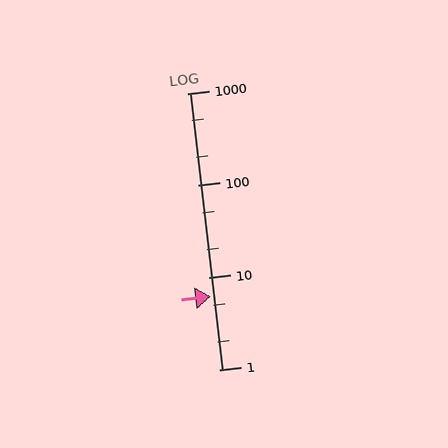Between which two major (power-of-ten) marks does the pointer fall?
The pointer is between 1 and 10.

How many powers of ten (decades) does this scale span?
The scale spans 3 decades, from 1 to 1000.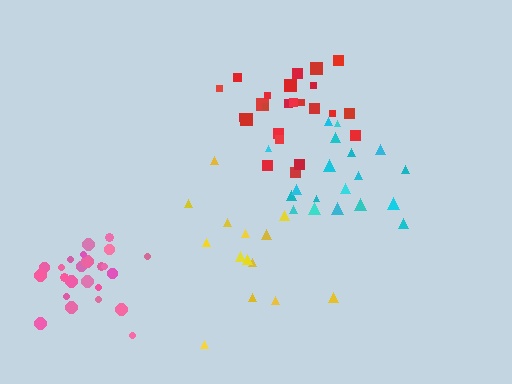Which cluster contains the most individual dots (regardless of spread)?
Red (25).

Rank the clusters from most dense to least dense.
red, pink, cyan, yellow.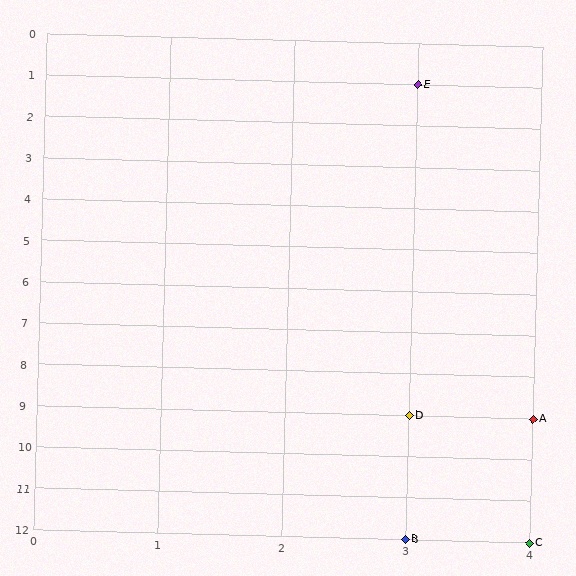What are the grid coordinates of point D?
Point D is at grid coordinates (3, 9).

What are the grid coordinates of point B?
Point B is at grid coordinates (3, 12).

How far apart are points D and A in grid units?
Points D and A are 1 column apart.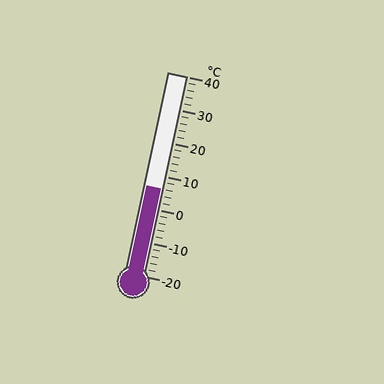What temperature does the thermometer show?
The thermometer shows approximately 6°C.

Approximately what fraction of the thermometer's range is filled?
The thermometer is filled to approximately 45% of its range.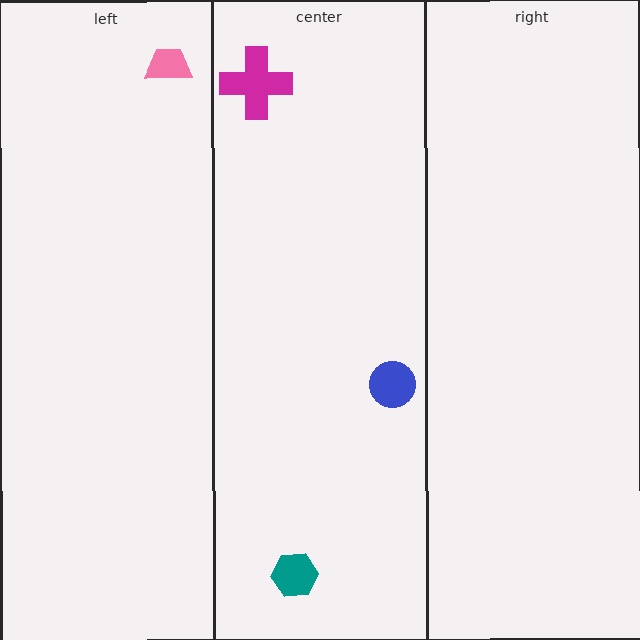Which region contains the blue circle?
The center region.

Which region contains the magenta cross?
The center region.